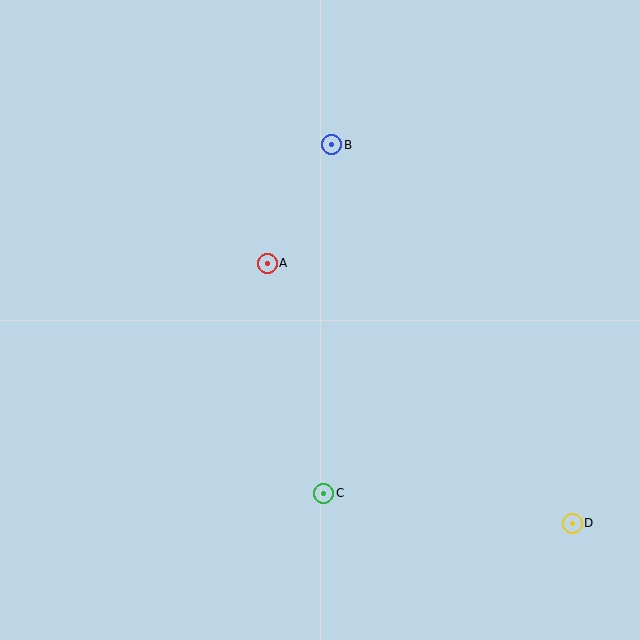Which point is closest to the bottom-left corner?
Point C is closest to the bottom-left corner.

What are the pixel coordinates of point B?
Point B is at (332, 145).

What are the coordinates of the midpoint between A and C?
The midpoint between A and C is at (296, 378).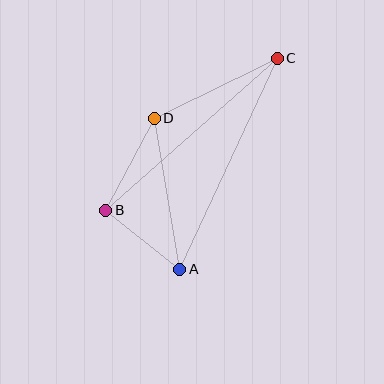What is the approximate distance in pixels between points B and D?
The distance between B and D is approximately 104 pixels.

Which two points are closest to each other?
Points A and B are closest to each other.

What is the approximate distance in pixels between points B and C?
The distance between B and C is approximately 229 pixels.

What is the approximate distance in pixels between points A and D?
The distance between A and D is approximately 153 pixels.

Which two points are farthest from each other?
Points A and C are farthest from each other.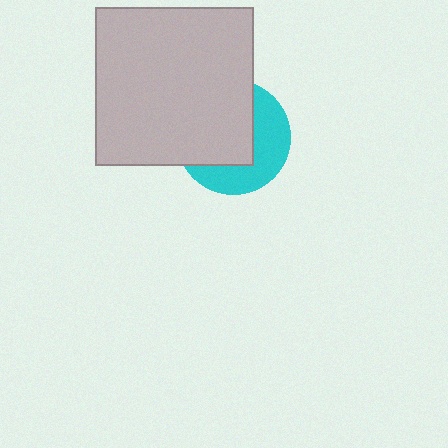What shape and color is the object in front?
The object in front is a light gray square.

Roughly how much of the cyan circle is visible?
A small part of it is visible (roughly 44%).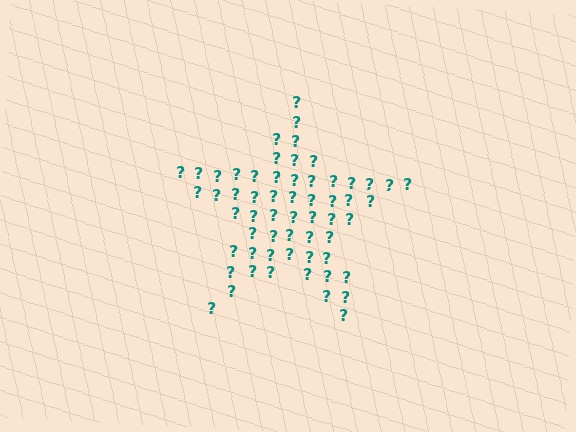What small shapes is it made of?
It is made of small question marks.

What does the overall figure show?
The overall figure shows a star.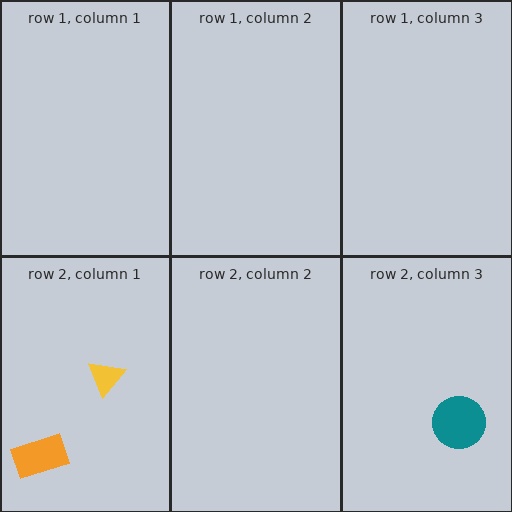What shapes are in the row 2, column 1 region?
The orange rectangle, the yellow triangle.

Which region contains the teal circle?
The row 2, column 3 region.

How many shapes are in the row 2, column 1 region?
2.